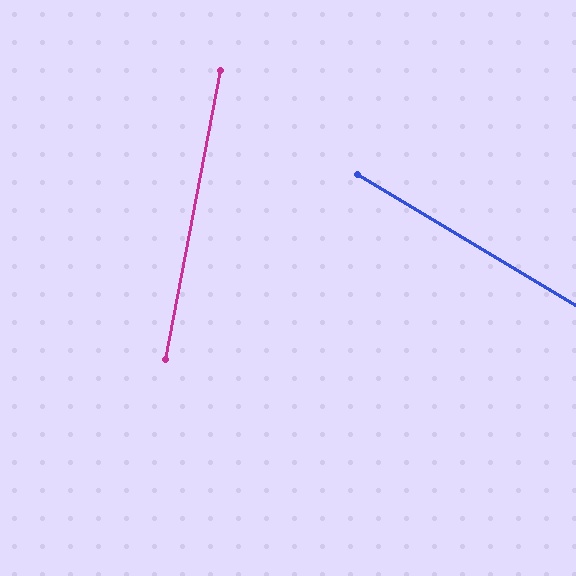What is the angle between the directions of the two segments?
Approximately 70 degrees.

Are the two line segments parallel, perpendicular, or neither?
Neither parallel nor perpendicular — they differ by about 70°.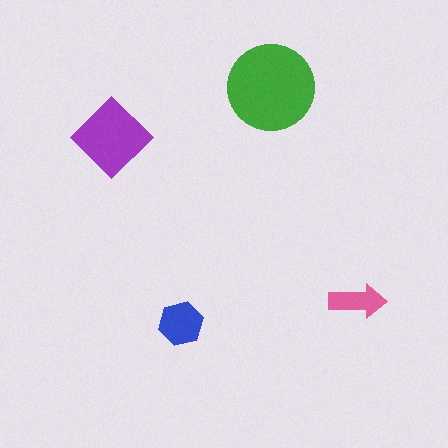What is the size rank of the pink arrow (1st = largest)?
4th.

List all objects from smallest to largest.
The pink arrow, the blue hexagon, the purple diamond, the green circle.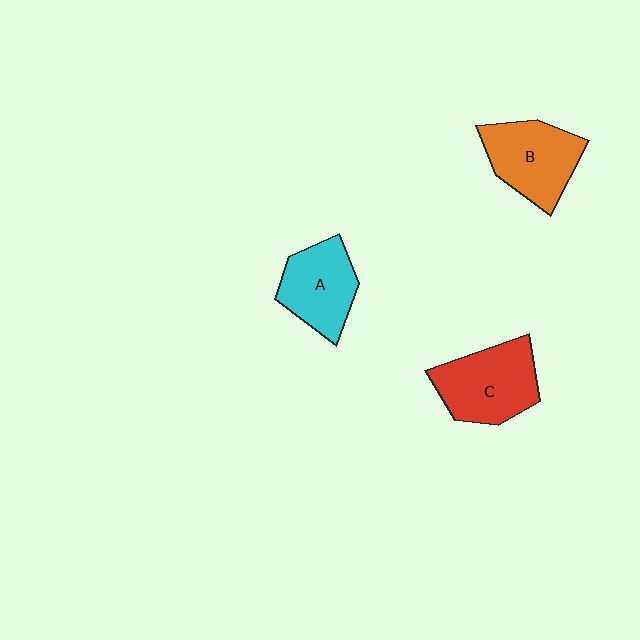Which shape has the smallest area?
Shape A (cyan).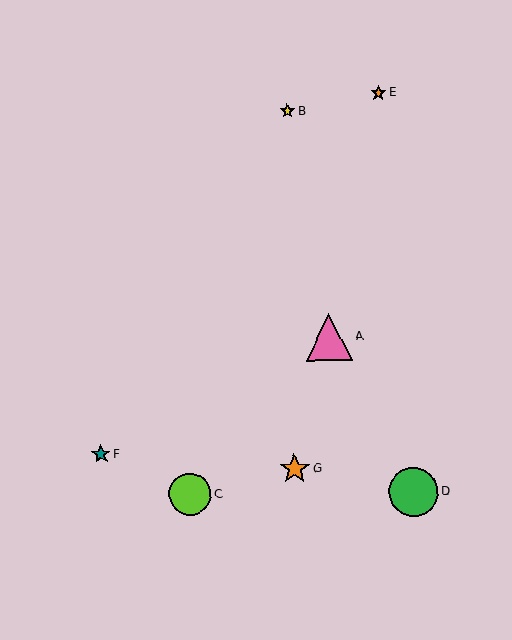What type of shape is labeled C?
Shape C is a lime circle.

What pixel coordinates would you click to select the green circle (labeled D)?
Click at (414, 492) to select the green circle D.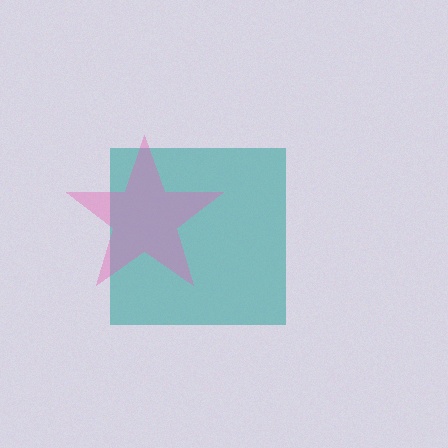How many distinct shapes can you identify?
There are 2 distinct shapes: a teal square, a pink star.